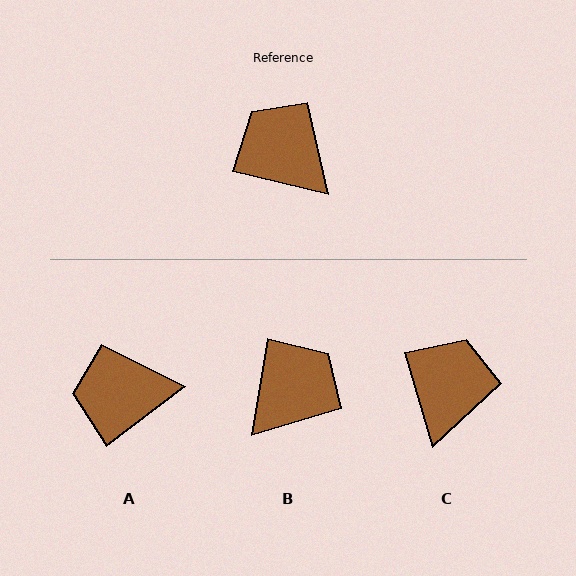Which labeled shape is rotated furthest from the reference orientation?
B, about 86 degrees away.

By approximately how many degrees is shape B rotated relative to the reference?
Approximately 86 degrees clockwise.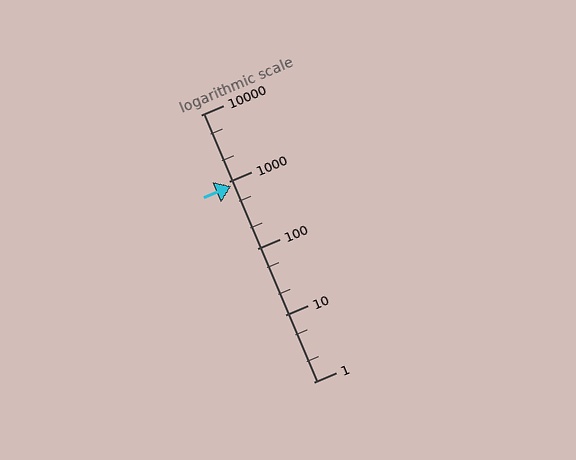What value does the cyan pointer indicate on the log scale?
The pointer indicates approximately 840.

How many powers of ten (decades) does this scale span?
The scale spans 4 decades, from 1 to 10000.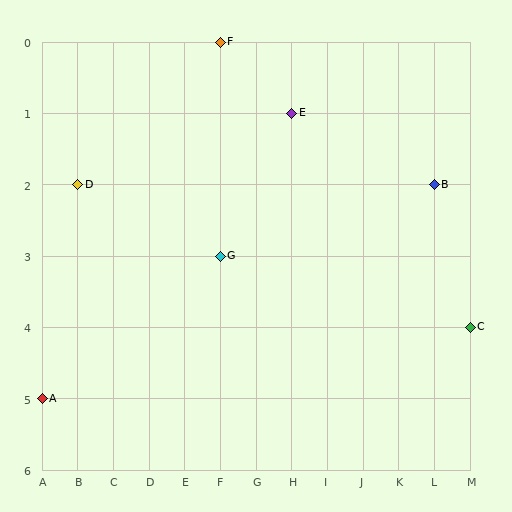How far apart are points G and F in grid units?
Points G and F are 3 rows apart.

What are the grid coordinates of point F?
Point F is at grid coordinates (F, 0).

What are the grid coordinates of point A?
Point A is at grid coordinates (A, 5).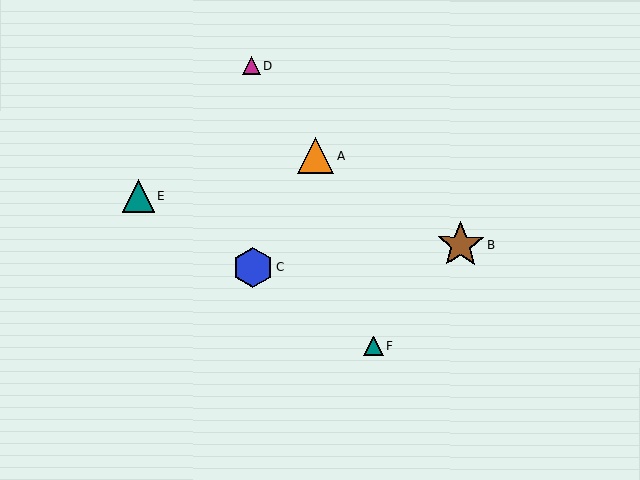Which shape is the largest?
The brown star (labeled B) is the largest.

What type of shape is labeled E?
Shape E is a teal triangle.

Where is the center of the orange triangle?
The center of the orange triangle is at (316, 156).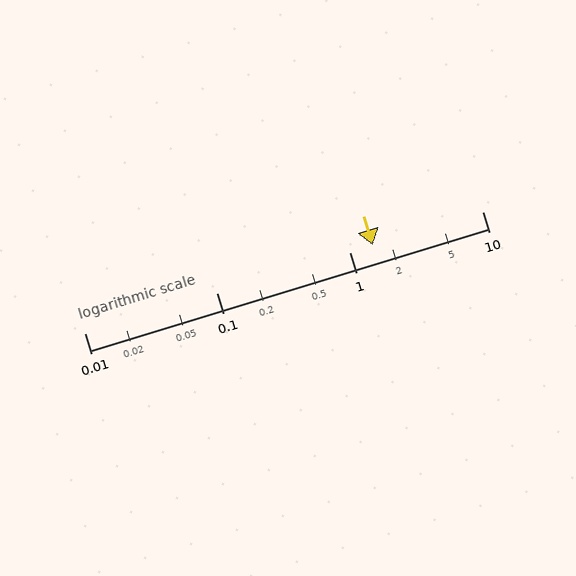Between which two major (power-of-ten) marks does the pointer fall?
The pointer is between 1 and 10.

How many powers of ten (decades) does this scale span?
The scale spans 3 decades, from 0.01 to 10.